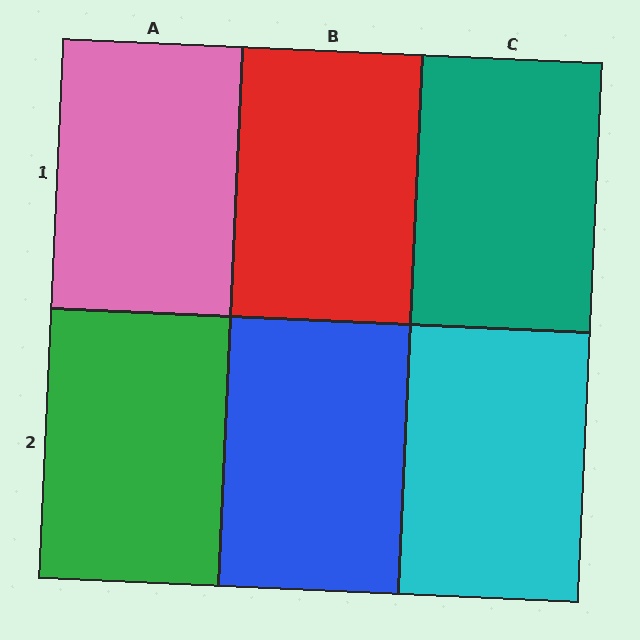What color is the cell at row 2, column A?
Green.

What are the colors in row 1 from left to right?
Pink, red, teal.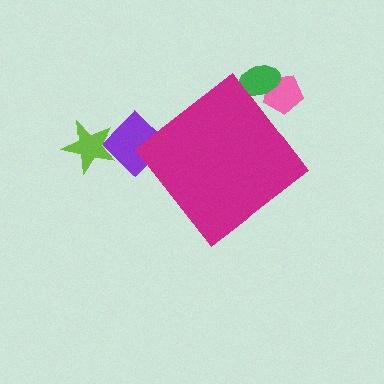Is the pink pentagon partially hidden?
Yes, the pink pentagon is partially hidden behind the magenta diamond.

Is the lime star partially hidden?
No, the lime star is fully visible.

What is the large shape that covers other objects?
A magenta diamond.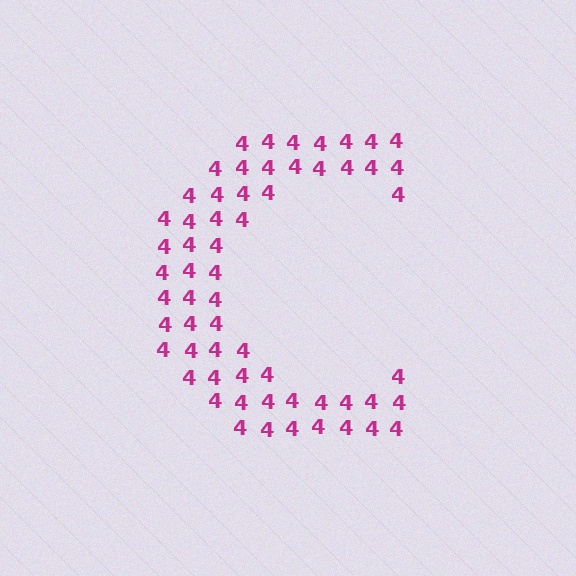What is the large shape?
The large shape is the letter C.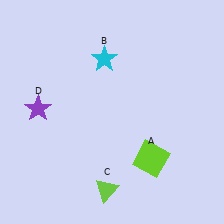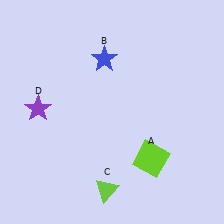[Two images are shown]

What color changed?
The star (B) changed from cyan in Image 1 to blue in Image 2.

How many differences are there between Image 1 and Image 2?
There is 1 difference between the two images.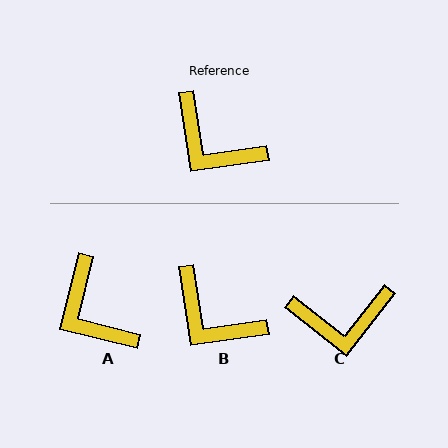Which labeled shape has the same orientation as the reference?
B.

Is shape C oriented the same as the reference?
No, it is off by about 44 degrees.